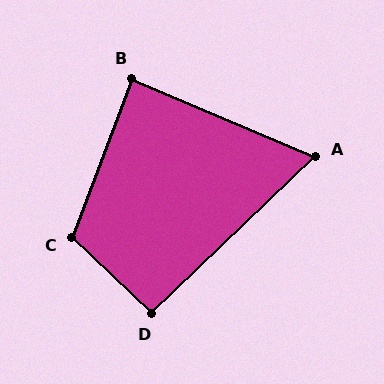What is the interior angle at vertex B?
Approximately 88 degrees (approximately right).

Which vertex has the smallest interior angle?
A, at approximately 67 degrees.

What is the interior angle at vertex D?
Approximately 92 degrees (approximately right).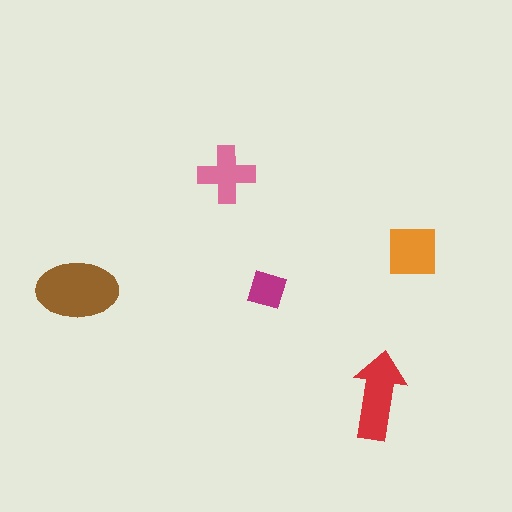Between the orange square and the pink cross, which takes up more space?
The orange square.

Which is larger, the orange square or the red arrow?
The red arrow.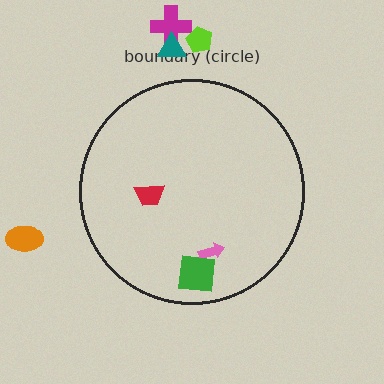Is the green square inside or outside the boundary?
Inside.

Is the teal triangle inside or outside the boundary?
Outside.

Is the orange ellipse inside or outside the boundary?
Outside.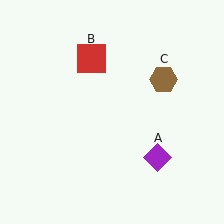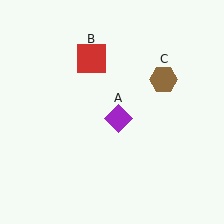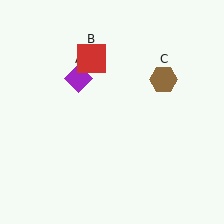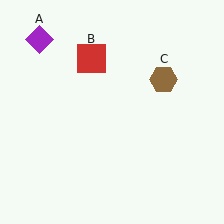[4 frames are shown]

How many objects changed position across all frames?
1 object changed position: purple diamond (object A).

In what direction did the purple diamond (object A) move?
The purple diamond (object A) moved up and to the left.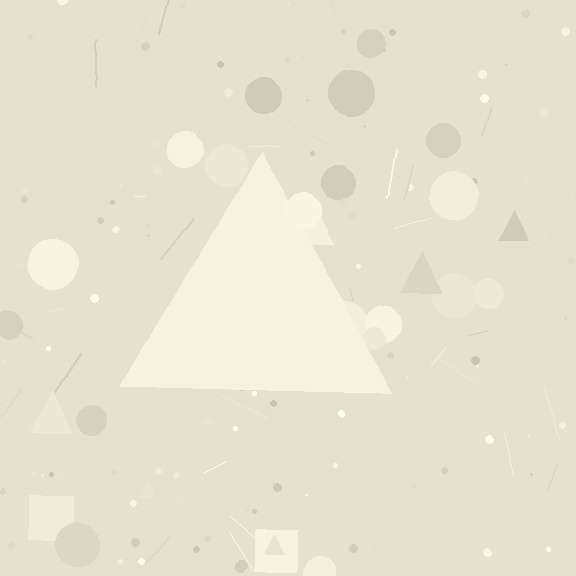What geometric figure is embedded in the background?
A triangle is embedded in the background.